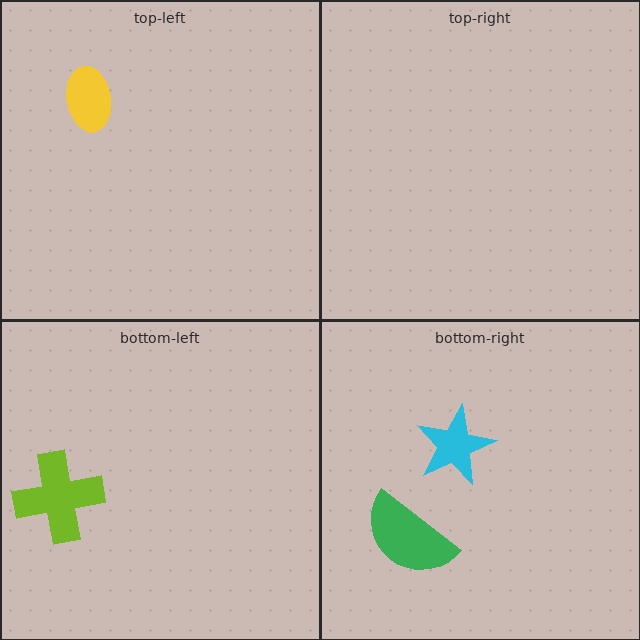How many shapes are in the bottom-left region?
1.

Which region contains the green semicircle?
The bottom-right region.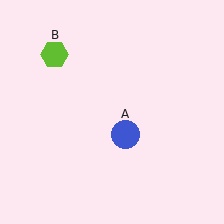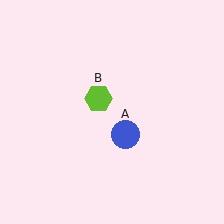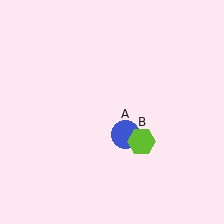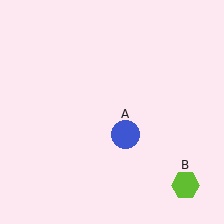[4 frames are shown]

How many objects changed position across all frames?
1 object changed position: lime hexagon (object B).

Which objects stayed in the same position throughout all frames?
Blue circle (object A) remained stationary.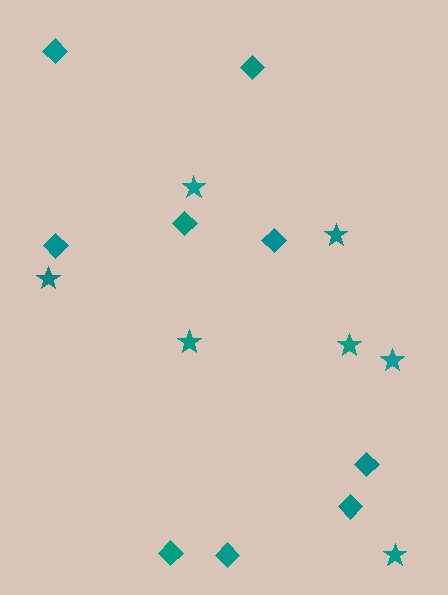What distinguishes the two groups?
There are 2 groups: one group of diamonds (9) and one group of stars (7).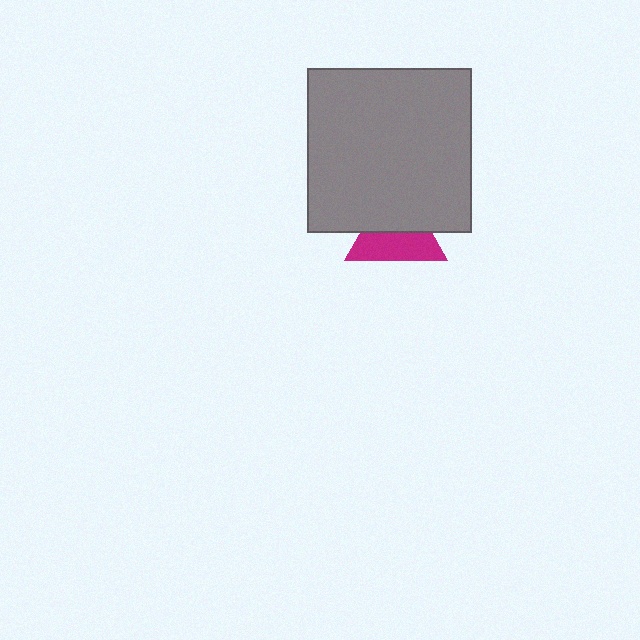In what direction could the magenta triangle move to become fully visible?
The magenta triangle could move down. That would shift it out from behind the gray square entirely.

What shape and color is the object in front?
The object in front is a gray square.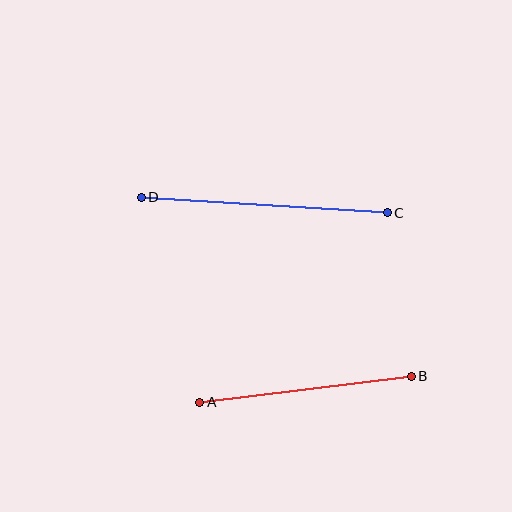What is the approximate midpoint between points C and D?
The midpoint is at approximately (264, 205) pixels.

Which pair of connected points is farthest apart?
Points C and D are farthest apart.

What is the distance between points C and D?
The distance is approximately 246 pixels.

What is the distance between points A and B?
The distance is approximately 213 pixels.